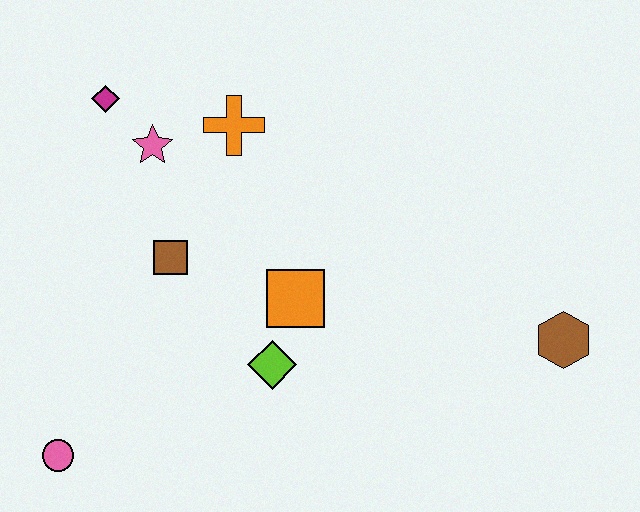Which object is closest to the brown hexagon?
The orange square is closest to the brown hexagon.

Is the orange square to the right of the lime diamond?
Yes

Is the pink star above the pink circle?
Yes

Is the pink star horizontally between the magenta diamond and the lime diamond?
Yes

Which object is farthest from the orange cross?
The brown hexagon is farthest from the orange cross.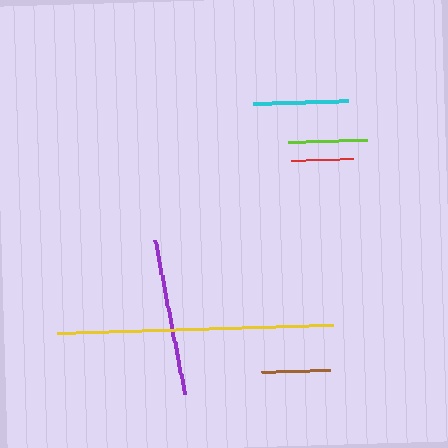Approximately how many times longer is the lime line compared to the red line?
The lime line is approximately 1.3 times the length of the red line.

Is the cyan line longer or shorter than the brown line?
The cyan line is longer than the brown line.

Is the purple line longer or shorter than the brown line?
The purple line is longer than the brown line.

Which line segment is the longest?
The yellow line is the longest at approximately 276 pixels.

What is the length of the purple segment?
The purple segment is approximately 157 pixels long.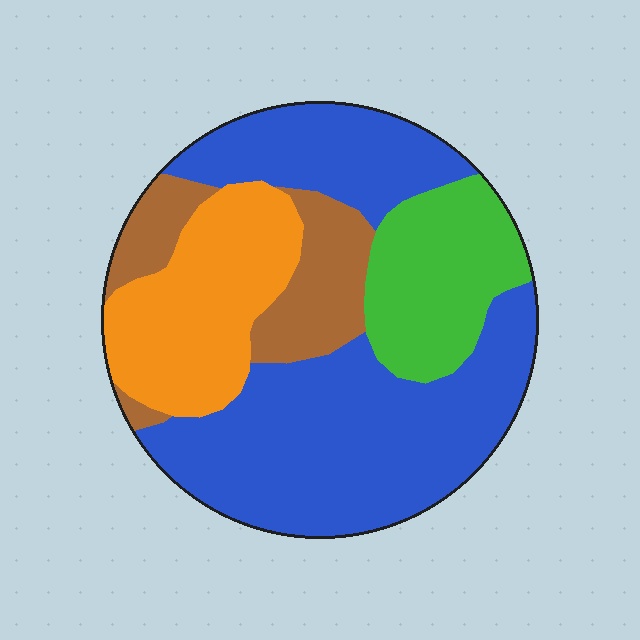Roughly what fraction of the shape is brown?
Brown takes up about one eighth (1/8) of the shape.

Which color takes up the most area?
Blue, at roughly 50%.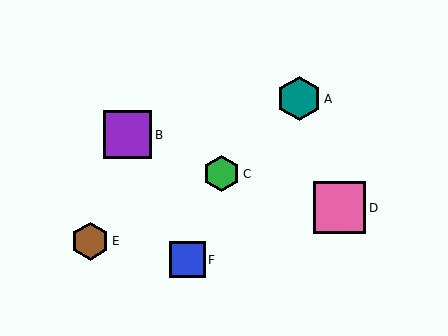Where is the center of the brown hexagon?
The center of the brown hexagon is at (90, 241).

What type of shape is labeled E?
Shape E is a brown hexagon.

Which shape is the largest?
The pink square (labeled D) is the largest.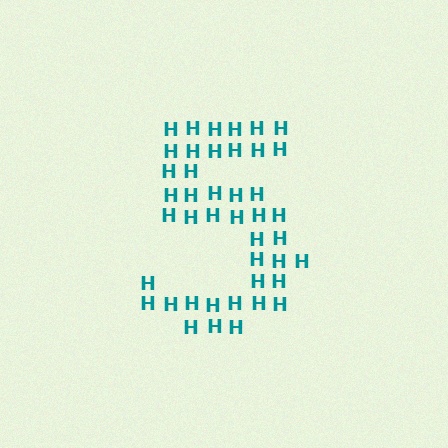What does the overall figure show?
The overall figure shows the digit 5.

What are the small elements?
The small elements are letter H's.